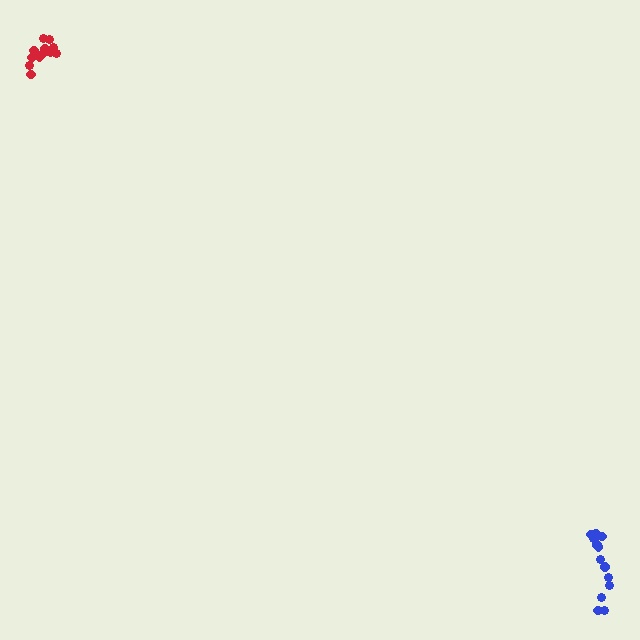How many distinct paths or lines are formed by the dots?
There are 2 distinct paths.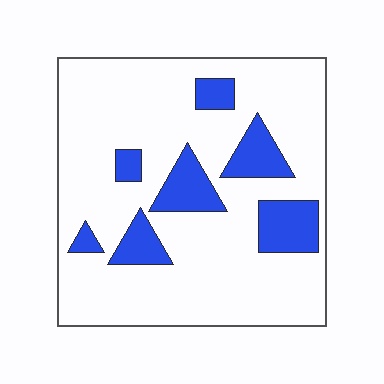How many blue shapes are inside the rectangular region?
7.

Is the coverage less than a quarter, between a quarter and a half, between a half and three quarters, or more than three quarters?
Less than a quarter.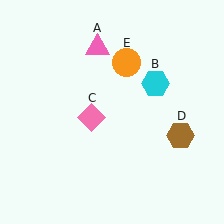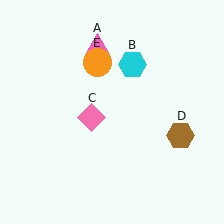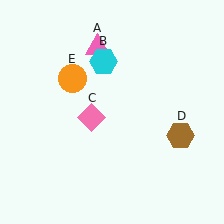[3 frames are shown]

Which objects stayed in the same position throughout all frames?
Pink triangle (object A) and pink diamond (object C) and brown hexagon (object D) remained stationary.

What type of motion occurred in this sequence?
The cyan hexagon (object B), orange circle (object E) rotated counterclockwise around the center of the scene.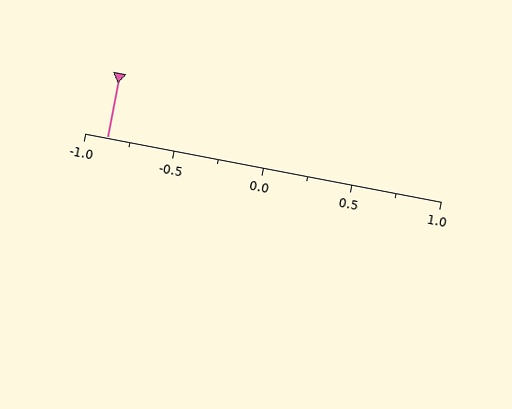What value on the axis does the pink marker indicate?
The marker indicates approximately -0.88.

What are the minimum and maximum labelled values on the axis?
The axis runs from -1.0 to 1.0.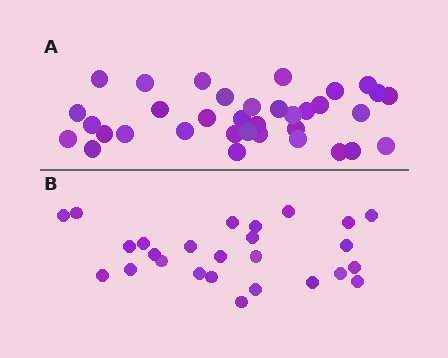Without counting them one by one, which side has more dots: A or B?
Region A (the top region) has more dots.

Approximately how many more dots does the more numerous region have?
Region A has roughly 8 or so more dots than region B.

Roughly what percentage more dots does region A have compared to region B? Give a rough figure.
About 35% more.